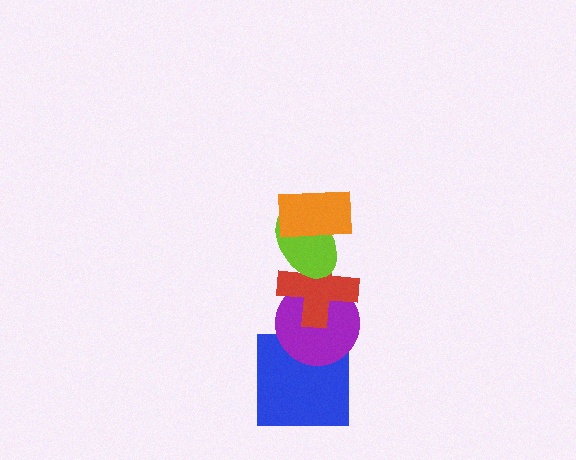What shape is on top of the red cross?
The lime ellipse is on top of the red cross.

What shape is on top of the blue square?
The purple circle is on top of the blue square.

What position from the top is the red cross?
The red cross is 3rd from the top.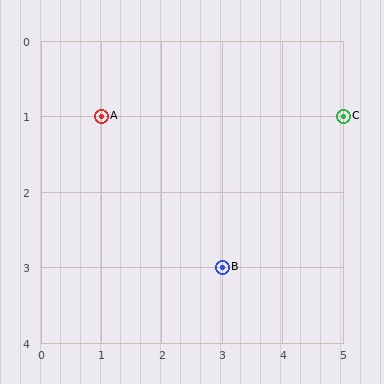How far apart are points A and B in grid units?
Points A and B are 2 columns and 2 rows apart (about 2.8 grid units diagonally).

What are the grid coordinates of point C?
Point C is at grid coordinates (5, 1).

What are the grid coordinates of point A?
Point A is at grid coordinates (1, 1).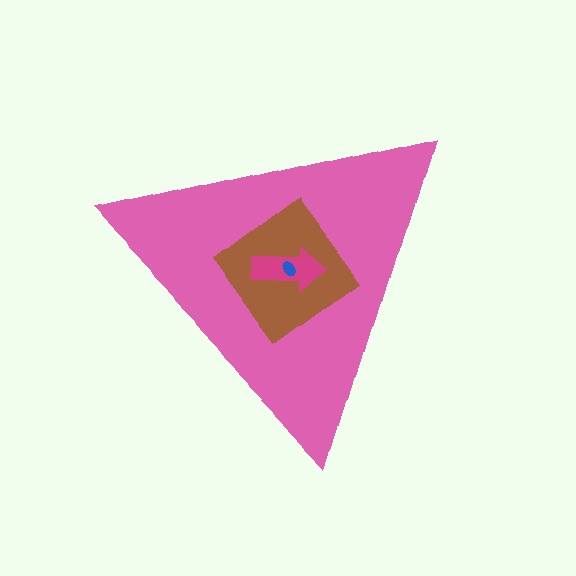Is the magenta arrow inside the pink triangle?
Yes.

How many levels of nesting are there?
4.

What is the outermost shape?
The pink triangle.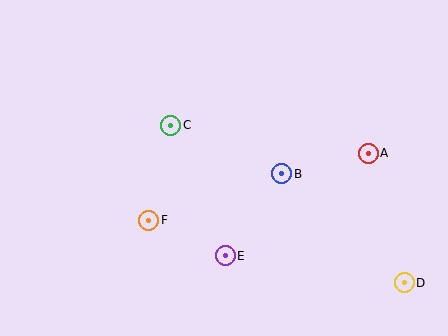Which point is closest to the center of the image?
Point B at (282, 174) is closest to the center.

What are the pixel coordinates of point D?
Point D is at (404, 283).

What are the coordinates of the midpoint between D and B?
The midpoint between D and B is at (343, 228).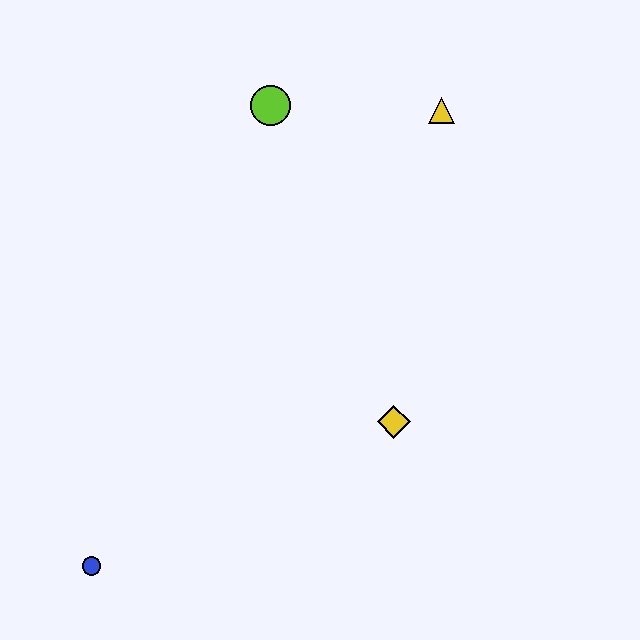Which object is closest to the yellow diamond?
The yellow triangle is closest to the yellow diamond.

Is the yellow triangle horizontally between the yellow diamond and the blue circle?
No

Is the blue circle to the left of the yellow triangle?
Yes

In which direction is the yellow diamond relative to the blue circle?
The yellow diamond is to the right of the blue circle.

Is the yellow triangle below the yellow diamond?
No